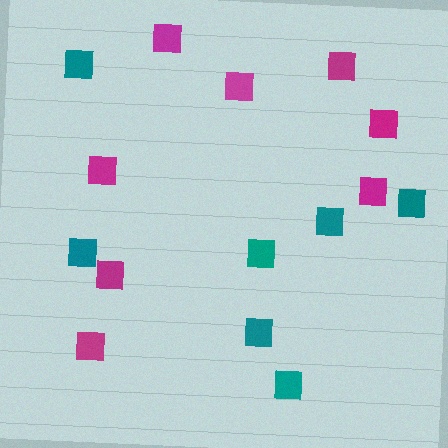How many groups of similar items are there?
There are 2 groups: one group of teal squares (7) and one group of magenta squares (8).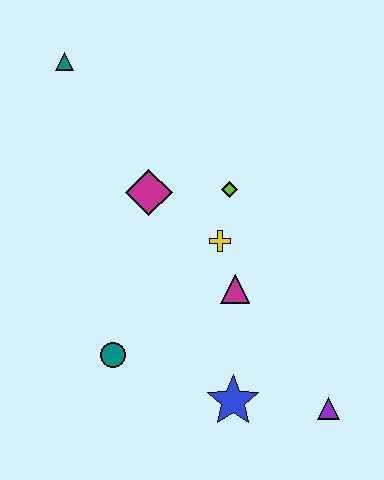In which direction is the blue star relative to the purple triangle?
The blue star is to the left of the purple triangle.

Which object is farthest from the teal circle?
The teal triangle is farthest from the teal circle.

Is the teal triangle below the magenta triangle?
No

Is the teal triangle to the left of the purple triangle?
Yes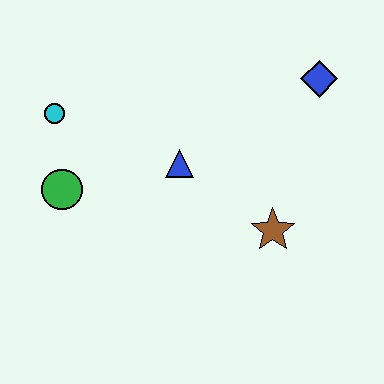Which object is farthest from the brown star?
The cyan circle is farthest from the brown star.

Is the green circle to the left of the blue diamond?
Yes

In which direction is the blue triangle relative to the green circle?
The blue triangle is to the right of the green circle.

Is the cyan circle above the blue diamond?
No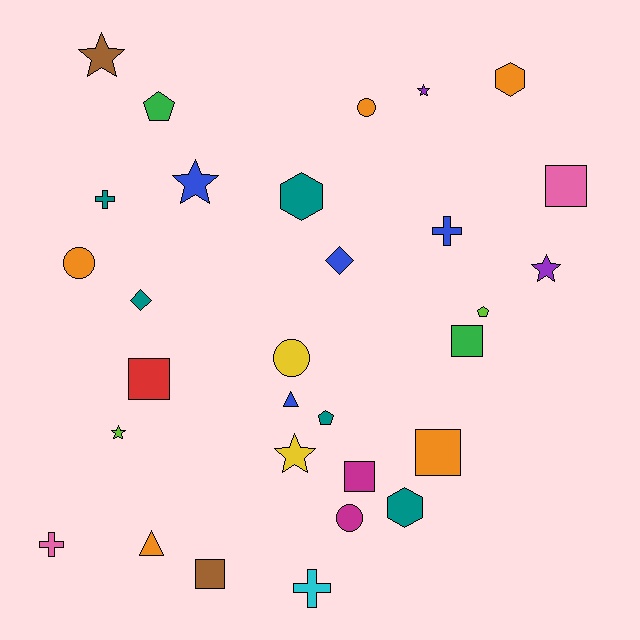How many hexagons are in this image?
There are 3 hexagons.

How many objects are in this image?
There are 30 objects.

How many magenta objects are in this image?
There are 2 magenta objects.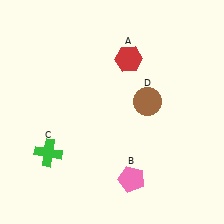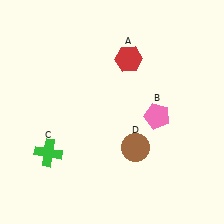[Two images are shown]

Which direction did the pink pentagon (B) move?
The pink pentagon (B) moved up.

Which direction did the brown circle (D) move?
The brown circle (D) moved down.